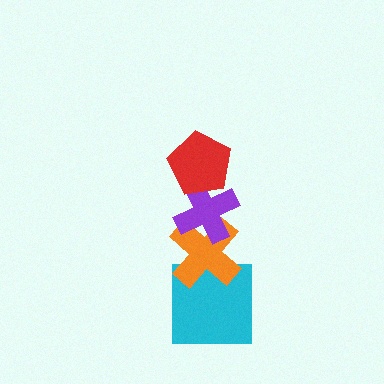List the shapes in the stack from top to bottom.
From top to bottom: the red pentagon, the purple cross, the orange cross, the cyan square.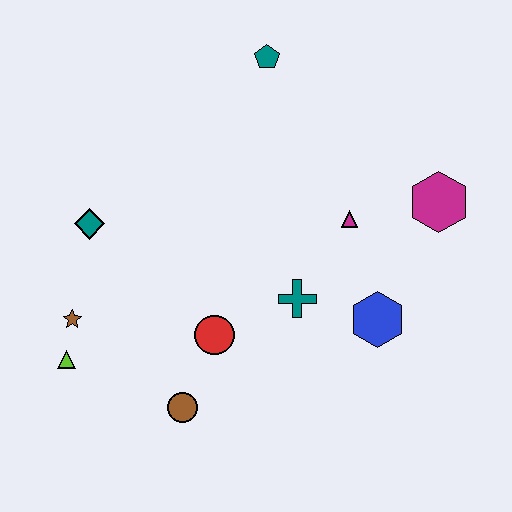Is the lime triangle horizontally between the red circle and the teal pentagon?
No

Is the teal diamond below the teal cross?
No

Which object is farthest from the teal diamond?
The magenta hexagon is farthest from the teal diamond.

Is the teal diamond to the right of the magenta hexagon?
No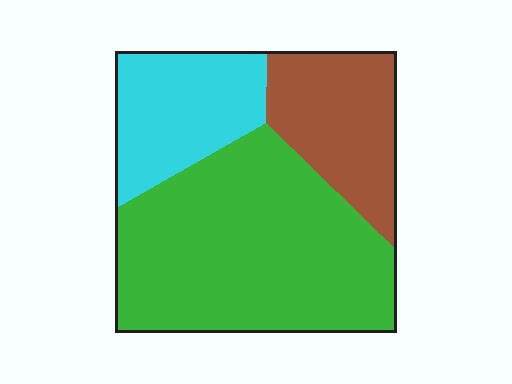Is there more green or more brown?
Green.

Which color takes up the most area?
Green, at roughly 55%.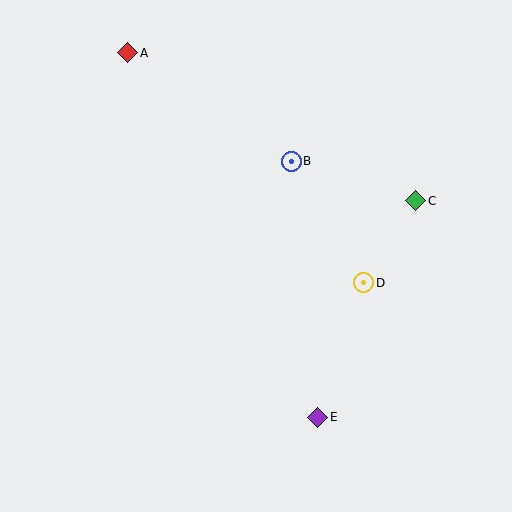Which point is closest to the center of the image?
Point B at (291, 161) is closest to the center.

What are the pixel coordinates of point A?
Point A is at (128, 53).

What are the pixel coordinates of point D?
Point D is at (364, 283).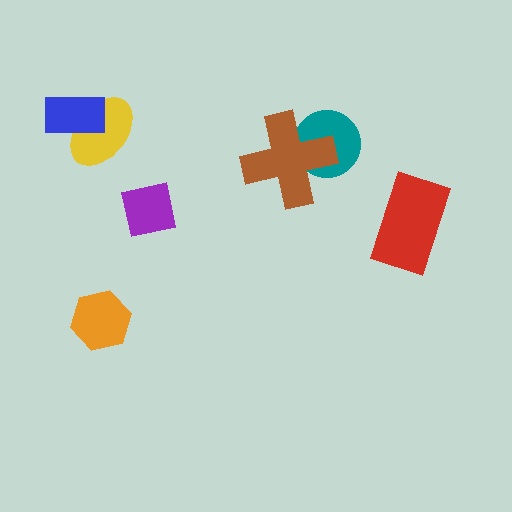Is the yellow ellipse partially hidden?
Yes, it is partially covered by another shape.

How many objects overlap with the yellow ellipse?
1 object overlaps with the yellow ellipse.